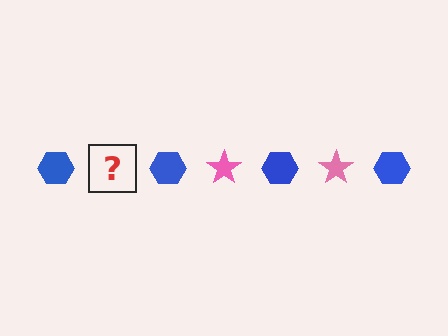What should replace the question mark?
The question mark should be replaced with a pink star.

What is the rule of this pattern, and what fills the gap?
The rule is that the pattern alternates between blue hexagon and pink star. The gap should be filled with a pink star.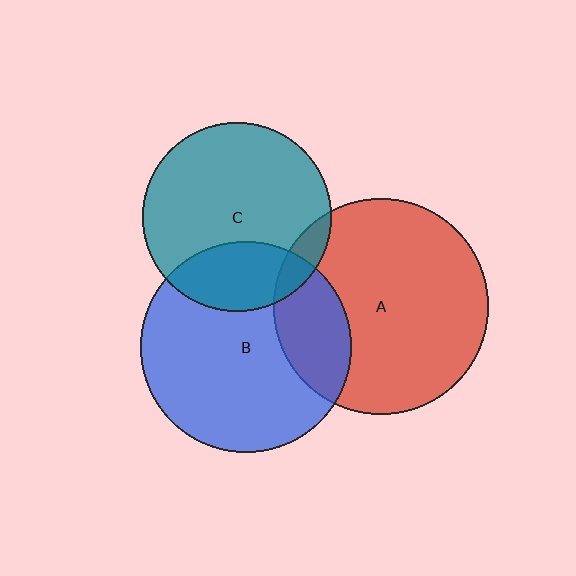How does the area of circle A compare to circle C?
Approximately 1.3 times.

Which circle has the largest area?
Circle A (red).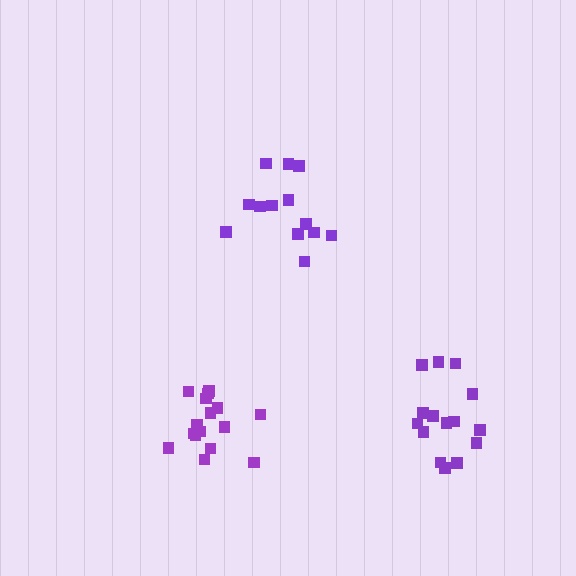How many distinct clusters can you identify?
There are 3 distinct clusters.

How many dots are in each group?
Group 1: 16 dots, Group 2: 15 dots, Group 3: 13 dots (44 total).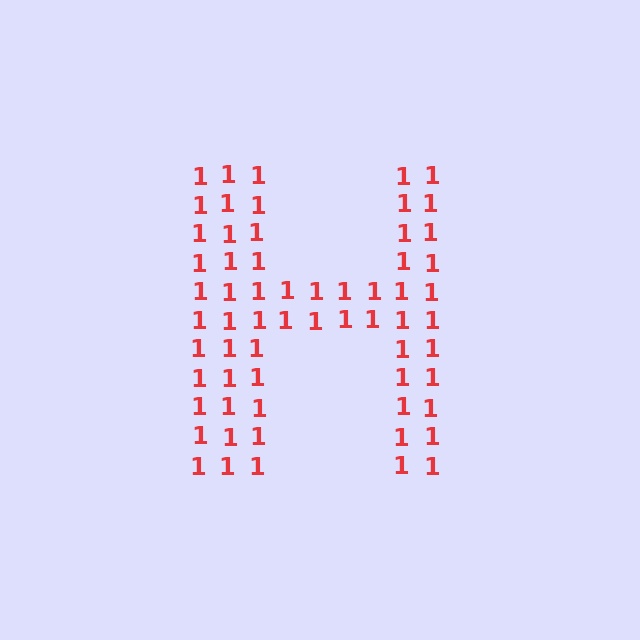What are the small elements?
The small elements are digit 1's.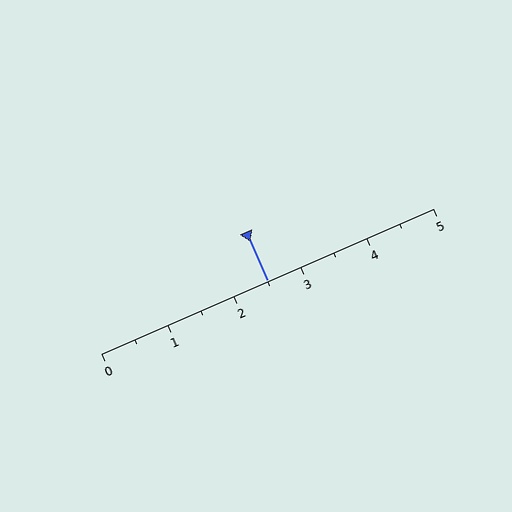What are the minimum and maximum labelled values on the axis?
The axis runs from 0 to 5.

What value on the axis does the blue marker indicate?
The marker indicates approximately 2.5.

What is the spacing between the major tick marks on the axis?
The major ticks are spaced 1 apart.